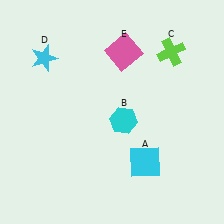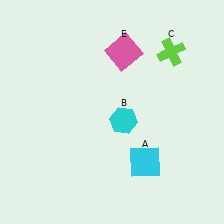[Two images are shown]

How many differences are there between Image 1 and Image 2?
There is 1 difference between the two images.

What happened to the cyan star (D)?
The cyan star (D) was removed in Image 2. It was in the top-left area of Image 1.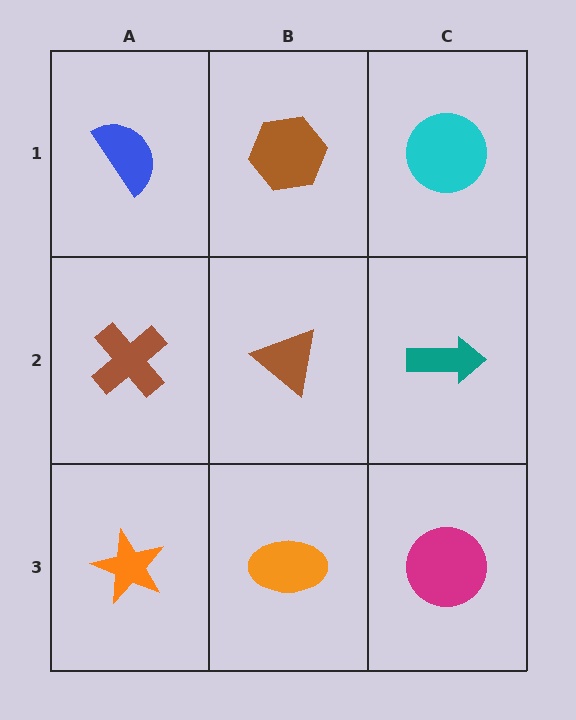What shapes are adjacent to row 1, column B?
A brown triangle (row 2, column B), a blue semicircle (row 1, column A), a cyan circle (row 1, column C).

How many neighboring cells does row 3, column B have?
3.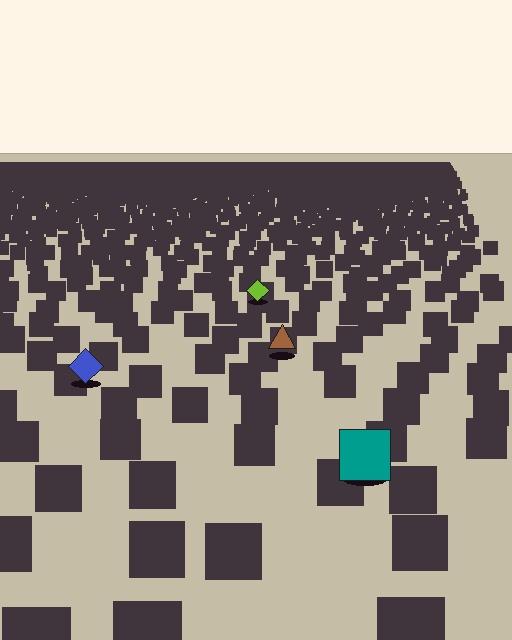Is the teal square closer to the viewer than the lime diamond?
Yes. The teal square is closer — you can tell from the texture gradient: the ground texture is coarser near it.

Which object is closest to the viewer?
The teal square is closest. The texture marks near it are larger and more spread out.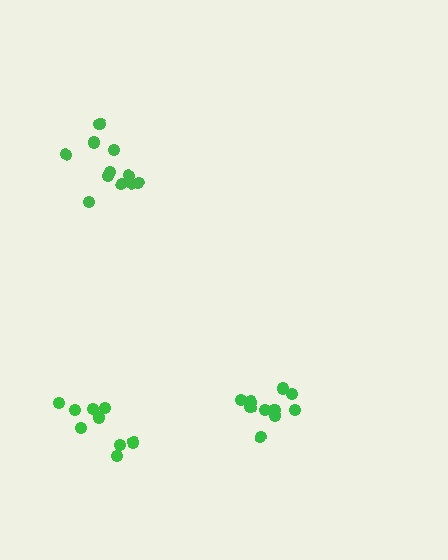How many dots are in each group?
Group 1: 9 dots, Group 2: 11 dots, Group 3: 10 dots (30 total).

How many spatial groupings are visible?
There are 3 spatial groupings.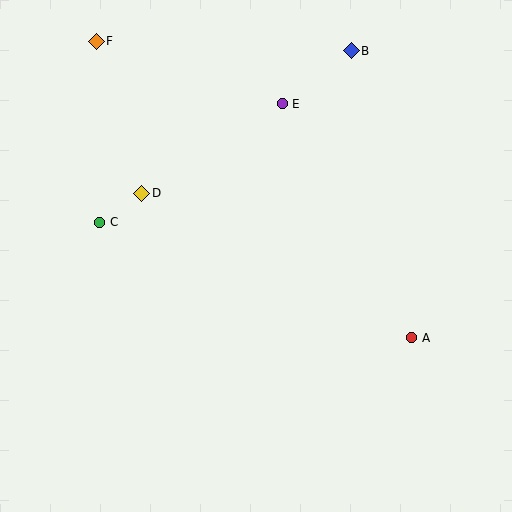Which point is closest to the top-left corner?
Point F is closest to the top-left corner.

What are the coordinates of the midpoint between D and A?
The midpoint between D and A is at (277, 266).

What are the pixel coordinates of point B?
Point B is at (351, 51).